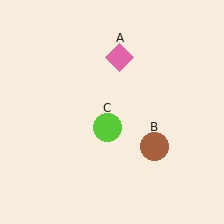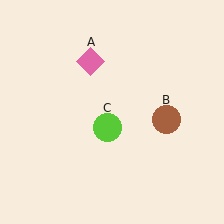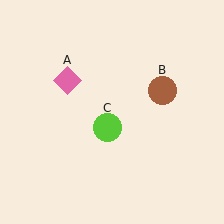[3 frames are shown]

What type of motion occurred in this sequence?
The pink diamond (object A), brown circle (object B) rotated counterclockwise around the center of the scene.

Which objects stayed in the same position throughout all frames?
Lime circle (object C) remained stationary.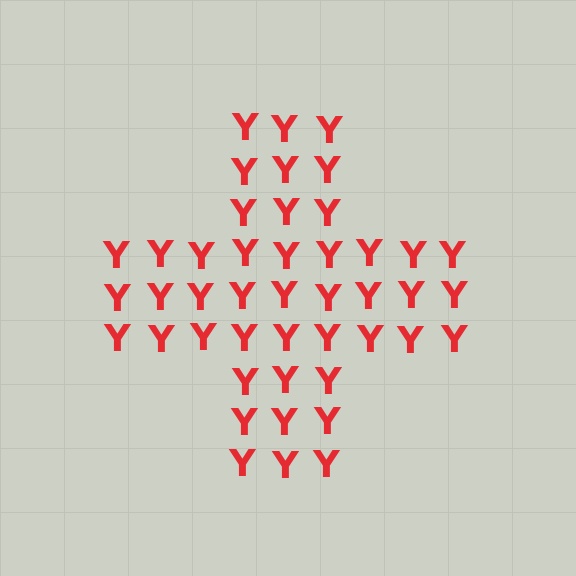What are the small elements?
The small elements are letter Y's.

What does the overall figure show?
The overall figure shows a cross.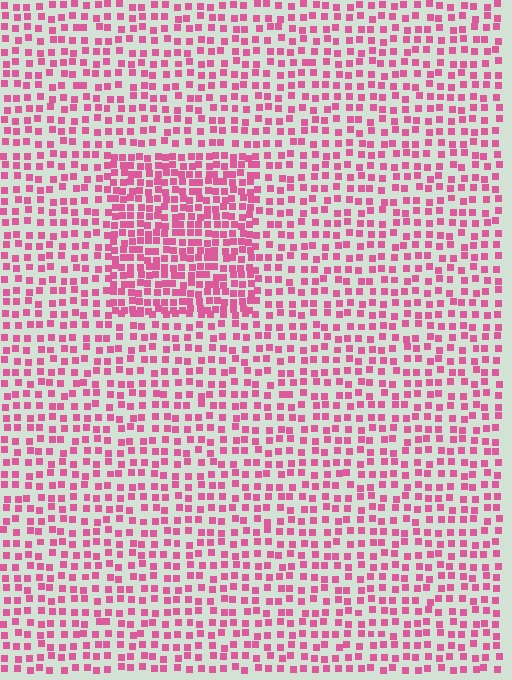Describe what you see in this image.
The image contains small pink elements arranged at two different densities. A rectangle-shaped region is visible where the elements are more densely packed than the surrounding area.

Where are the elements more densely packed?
The elements are more densely packed inside the rectangle boundary.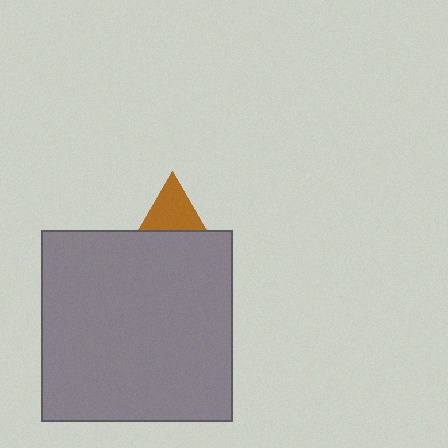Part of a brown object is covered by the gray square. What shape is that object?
It is a triangle.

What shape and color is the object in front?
The object in front is a gray square.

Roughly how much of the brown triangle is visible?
A small part of it is visible (roughly 42%).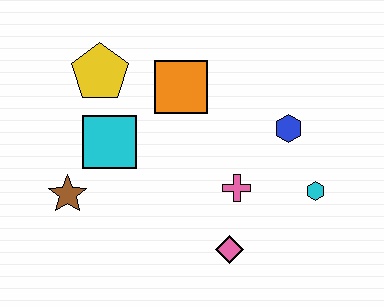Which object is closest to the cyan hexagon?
The blue hexagon is closest to the cyan hexagon.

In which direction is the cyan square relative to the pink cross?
The cyan square is to the left of the pink cross.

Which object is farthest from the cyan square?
The cyan hexagon is farthest from the cyan square.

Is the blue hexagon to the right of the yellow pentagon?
Yes